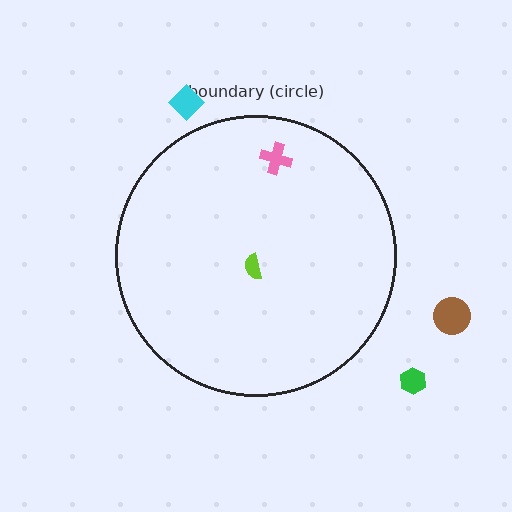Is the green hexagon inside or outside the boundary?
Outside.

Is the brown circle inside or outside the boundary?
Outside.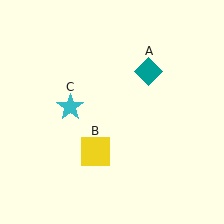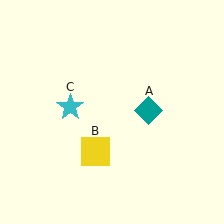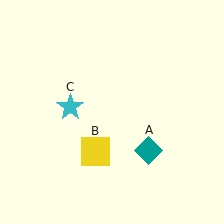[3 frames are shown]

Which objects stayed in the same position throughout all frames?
Yellow square (object B) and cyan star (object C) remained stationary.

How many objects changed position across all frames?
1 object changed position: teal diamond (object A).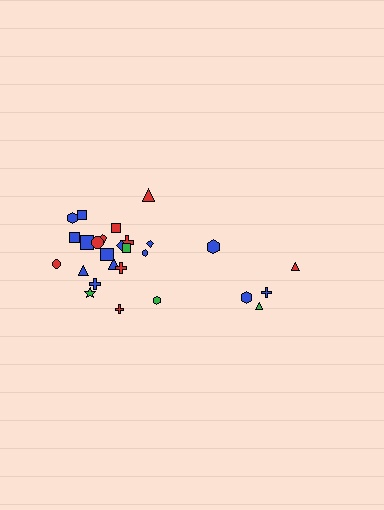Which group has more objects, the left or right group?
The left group.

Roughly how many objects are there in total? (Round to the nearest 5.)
Roughly 25 objects in total.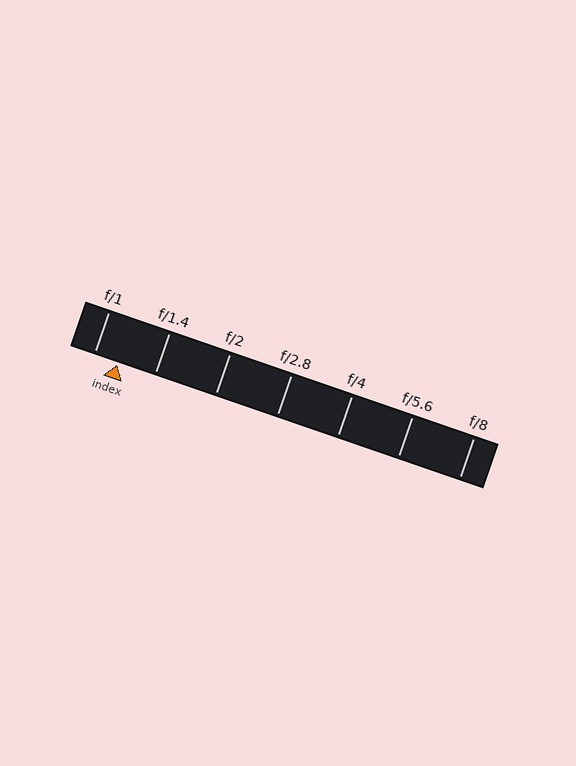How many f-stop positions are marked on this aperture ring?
There are 7 f-stop positions marked.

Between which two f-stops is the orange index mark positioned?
The index mark is between f/1 and f/1.4.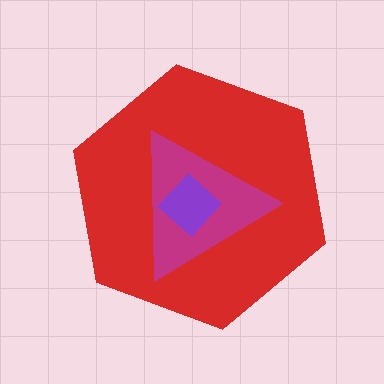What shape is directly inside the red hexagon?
The magenta triangle.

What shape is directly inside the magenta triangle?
The purple diamond.